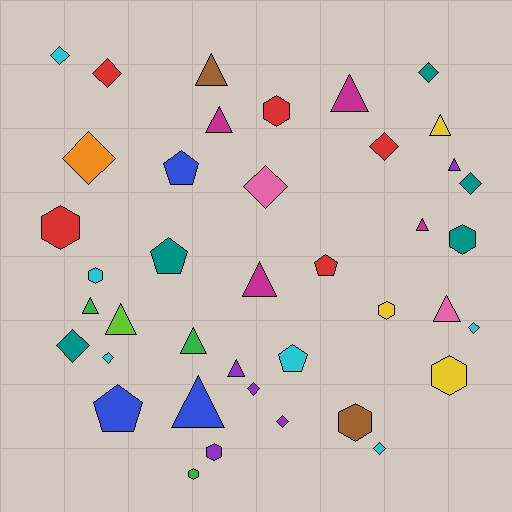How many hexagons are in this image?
There are 9 hexagons.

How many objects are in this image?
There are 40 objects.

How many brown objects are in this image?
There are 2 brown objects.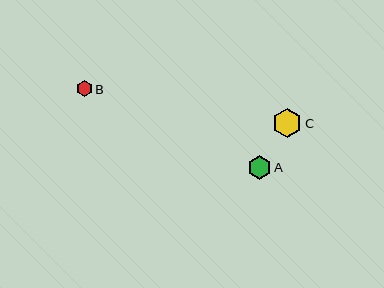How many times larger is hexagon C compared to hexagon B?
Hexagon C is approximately 1.8 times the size of hexagon B.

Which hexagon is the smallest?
Hexagon B is the smallest with a size of approximately 16 pixels.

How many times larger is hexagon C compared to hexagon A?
Hexagon C is approximately 1.2 times the size of hexagon A.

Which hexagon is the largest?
Hexagon C is the largest with a size of approximately 29 pixels.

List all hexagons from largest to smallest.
From largest to smallest: C, A, B.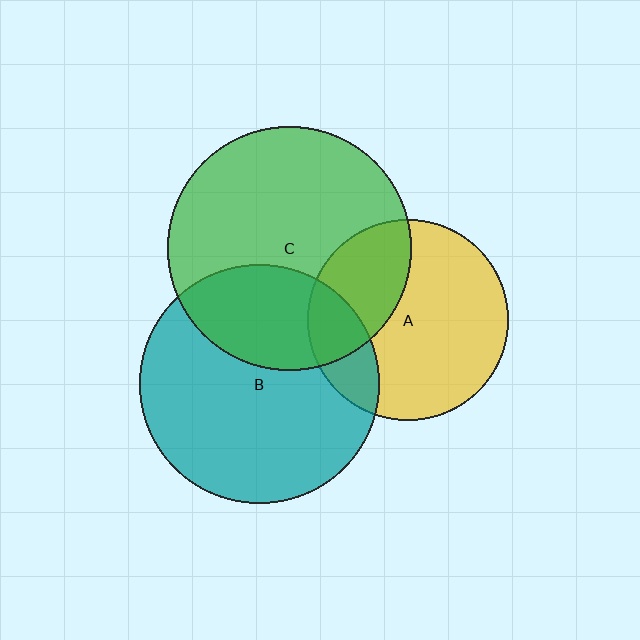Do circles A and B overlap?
Yes.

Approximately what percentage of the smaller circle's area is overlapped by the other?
Approximately 20%.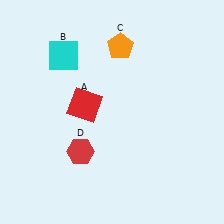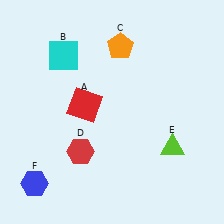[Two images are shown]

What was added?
A lime triangle (E), a blue hexagon (F) were added in Image 2.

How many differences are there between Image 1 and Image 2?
There are 2 differences between the two images.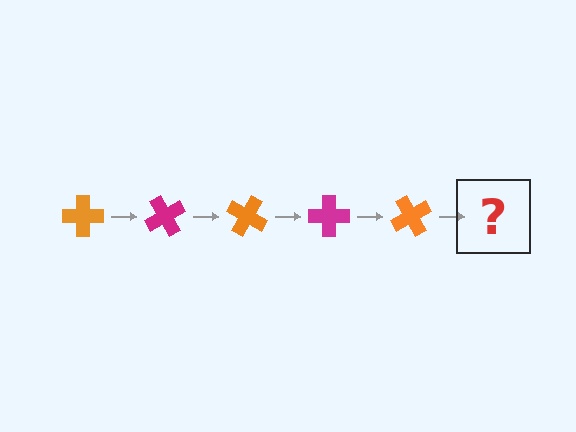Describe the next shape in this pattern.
It should be a magenta cross, rotated 300 degrees from the start.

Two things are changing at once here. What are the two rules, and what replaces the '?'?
The two rules are that it rotates 60 degrees each step and the color cycles through orange and magenta. The '?' should be a magenta cross, rotated 300 degrees from the start.